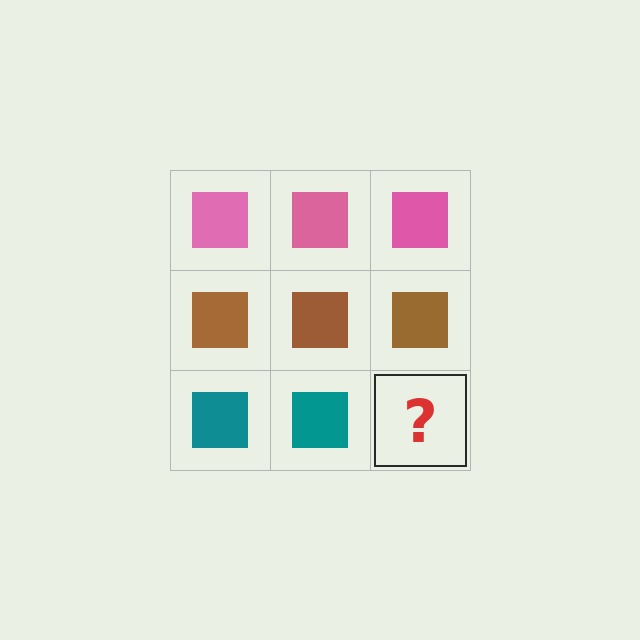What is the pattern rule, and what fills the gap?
The rule is that each row has a consistent color. The gap should be filled with a teal square.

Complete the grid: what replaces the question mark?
The question mark should be replaced with a teal square.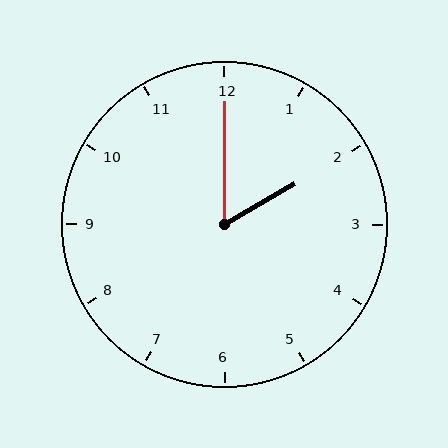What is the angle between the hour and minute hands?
Approximately 60 degrees.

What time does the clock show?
2:00.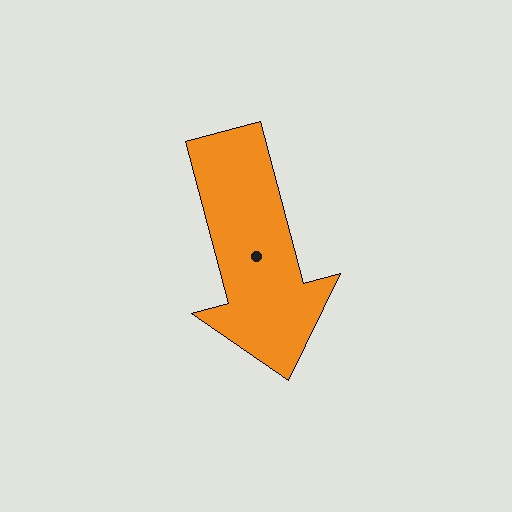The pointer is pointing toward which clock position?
Roughly 6 o'clock.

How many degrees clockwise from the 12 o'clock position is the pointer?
Approximately 165 degrees.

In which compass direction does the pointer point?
South.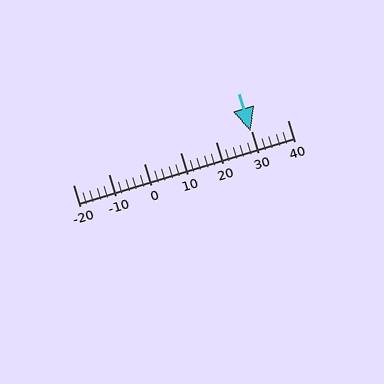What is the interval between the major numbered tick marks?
The major tick marks are spaced 10 units apart.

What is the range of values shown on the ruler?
The ruler shows values from -20 to 40.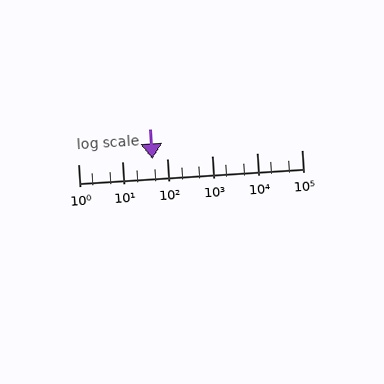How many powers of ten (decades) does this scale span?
The scale spans 5 decades, from 1 to 100000.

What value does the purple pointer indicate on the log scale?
The pointer indicates approximately 47.